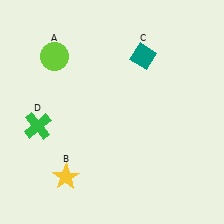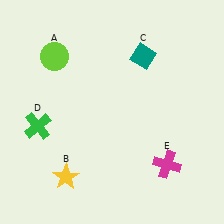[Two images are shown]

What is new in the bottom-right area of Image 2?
A magenta cross (E) was added in the bottom-right area of Image 2.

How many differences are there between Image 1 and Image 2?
There is 1 difference between the two images.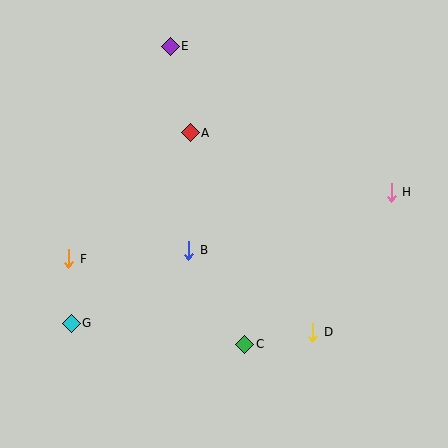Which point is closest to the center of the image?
Point B at (189, 250) is closest to the center.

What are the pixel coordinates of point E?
Point E is at (170, 46).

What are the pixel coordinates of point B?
Point B is at (189, 250).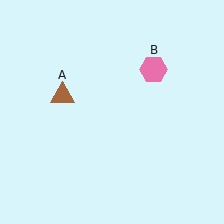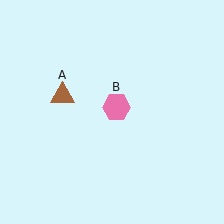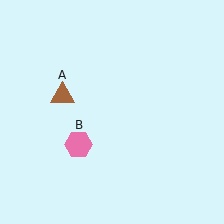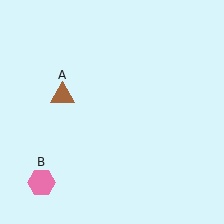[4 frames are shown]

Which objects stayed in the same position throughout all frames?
Brown triangle (object A) remained stationary.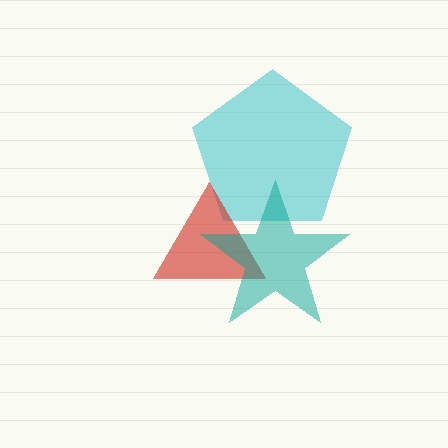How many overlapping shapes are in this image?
There are 3 overlapping shapes in the image.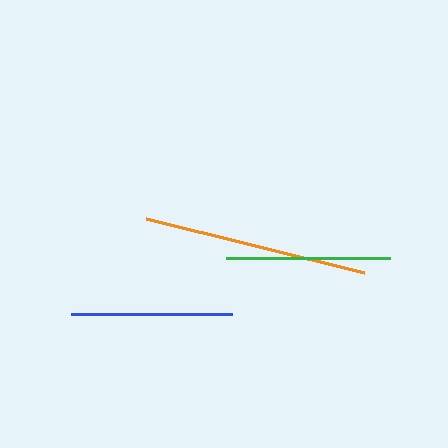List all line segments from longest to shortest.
From longest to shortest: orange, green, blue.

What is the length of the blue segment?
The blue segment is approximately 161 pixels long.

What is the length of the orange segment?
The orange segment is approximately 224 pixels long.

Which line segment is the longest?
The orange line is the longest at approximately 224 pixels.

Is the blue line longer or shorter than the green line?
The green line is longer than the blue line.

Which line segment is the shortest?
The blue line is the shortest at approximately 161 pixels.